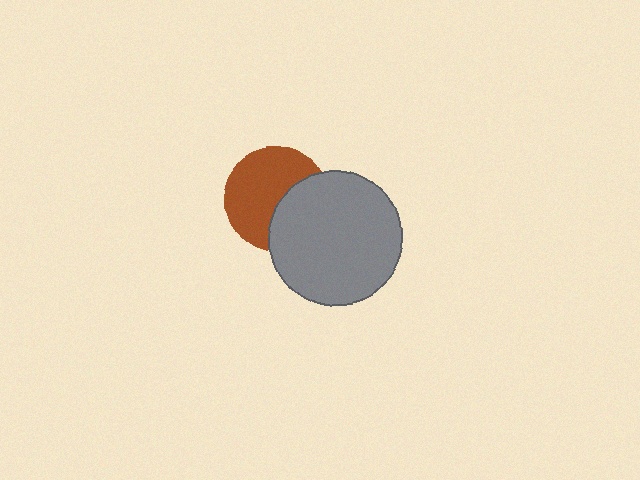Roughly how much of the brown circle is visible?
About half of it is visible (roughly 62%).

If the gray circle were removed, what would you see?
You would see the complete brown circle.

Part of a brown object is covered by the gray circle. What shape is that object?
It is a circle.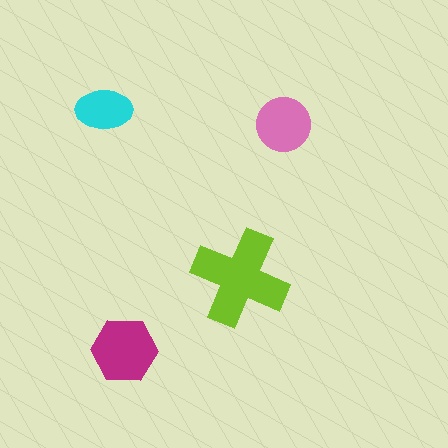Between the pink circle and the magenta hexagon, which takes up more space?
The magenta hexagon.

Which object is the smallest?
The cyan ellipse.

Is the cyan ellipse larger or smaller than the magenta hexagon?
Smaller.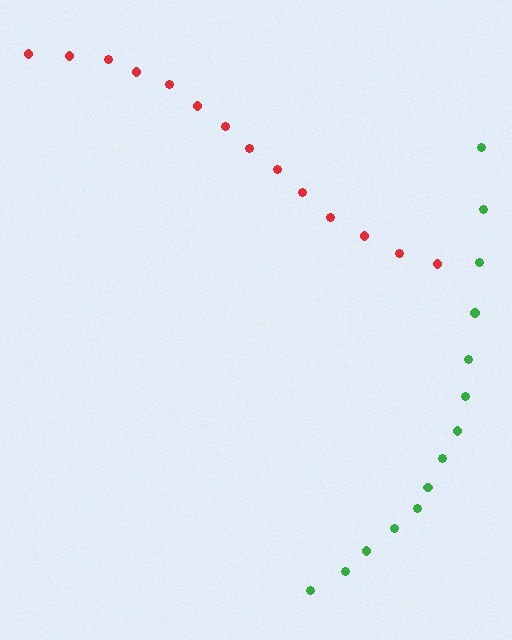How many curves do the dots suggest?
There are 2 distinct paths.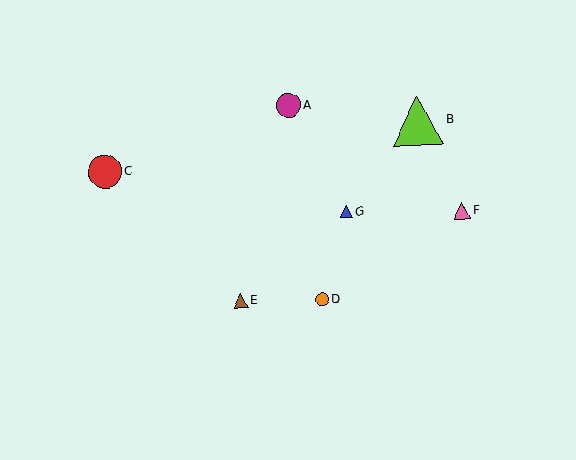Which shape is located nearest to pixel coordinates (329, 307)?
The orange circle (labeled D) at (322, 299) is nearest to that location.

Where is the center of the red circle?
The center of the red circle is at (105, 172).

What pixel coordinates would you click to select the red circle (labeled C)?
Click at (105, 172) to select the red circle C.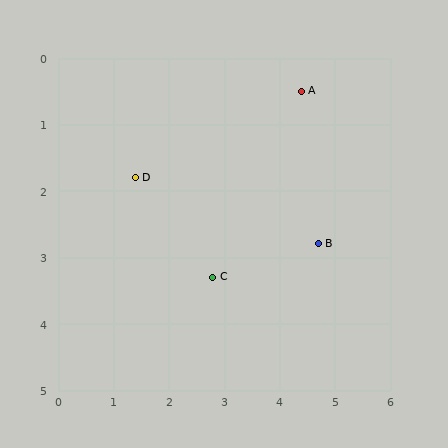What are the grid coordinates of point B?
Point B is at approximately (4.7, 2.8).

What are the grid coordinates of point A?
Point A is at approximately (4.4, 0.5).